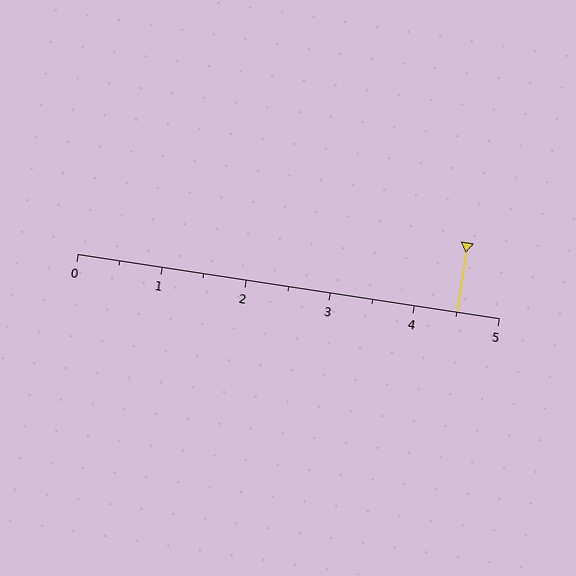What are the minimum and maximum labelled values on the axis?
The axis runs from 0 to 5.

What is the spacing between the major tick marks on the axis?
The major ticks are spaced 1 apart.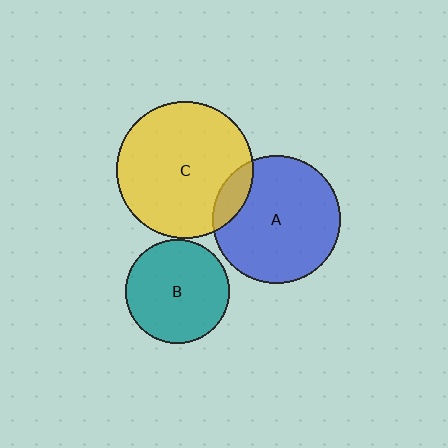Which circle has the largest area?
Circle C (yellow).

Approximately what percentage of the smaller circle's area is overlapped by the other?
Approximately 15%.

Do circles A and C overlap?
Yes.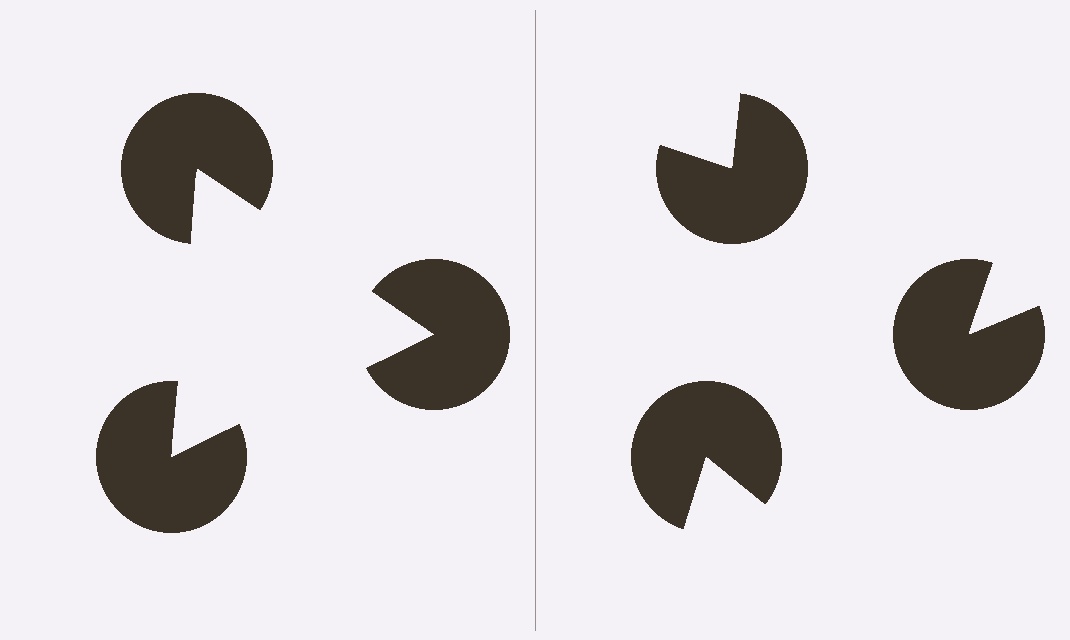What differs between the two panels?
The pac-man discs are positioned identically on both sides; only the wedge orientations differ. On the left they align to a triangle; on the right they are misaligned.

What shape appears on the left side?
An illusory triangle.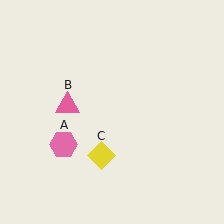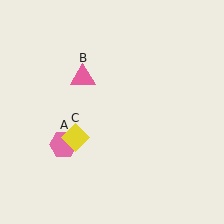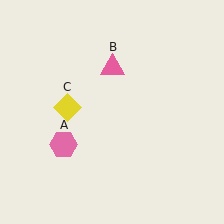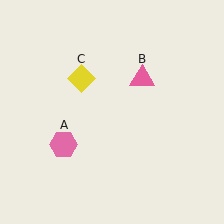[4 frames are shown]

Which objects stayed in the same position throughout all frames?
Pink hexagon (object A) remained stationary.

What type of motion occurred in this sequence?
The pink triangle (object B), yellow diamond (object C) rotated clockwise around the center of the scene.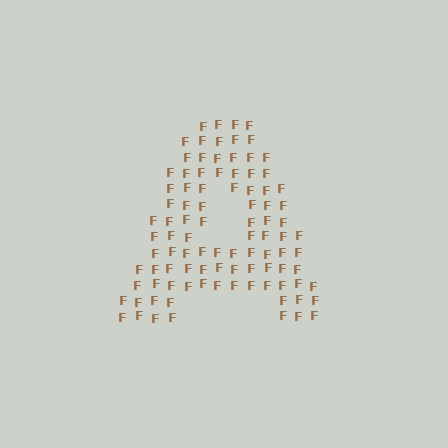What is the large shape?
The large shape is the letter A.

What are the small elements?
The small elements are letter F's.